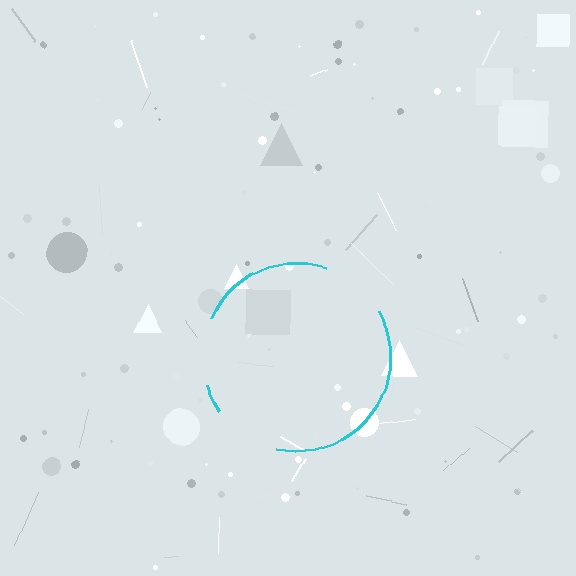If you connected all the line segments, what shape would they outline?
They would outline a circle.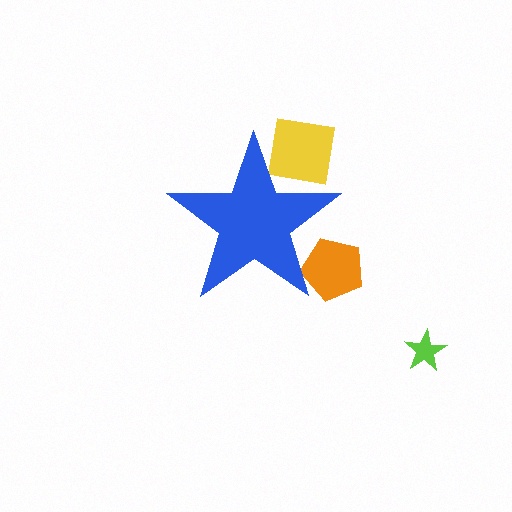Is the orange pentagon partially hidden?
Yes, the orange pentagon is partially hidden behind the blue star.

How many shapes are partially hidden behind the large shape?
2 shapes are partially hidden.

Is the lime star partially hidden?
No, the lime star is fully visible.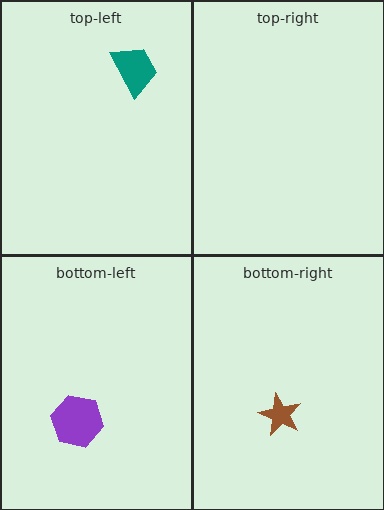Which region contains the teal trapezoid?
The top-left region.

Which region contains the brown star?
The bottom-right region.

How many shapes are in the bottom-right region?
1.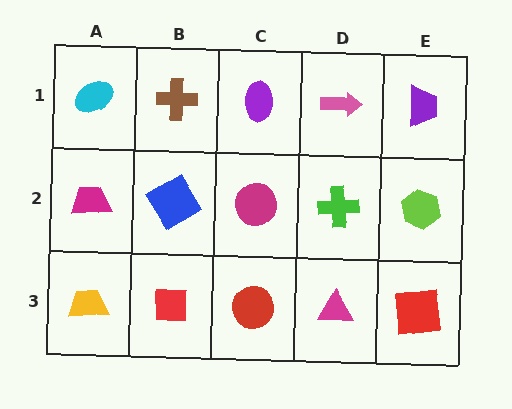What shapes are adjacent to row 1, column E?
A lime hexagon (row 2, column E), a pink arrow (row 1, column D).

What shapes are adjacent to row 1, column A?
A magenta trapezoid (row 2, column A), a brown cross (row 1, column B).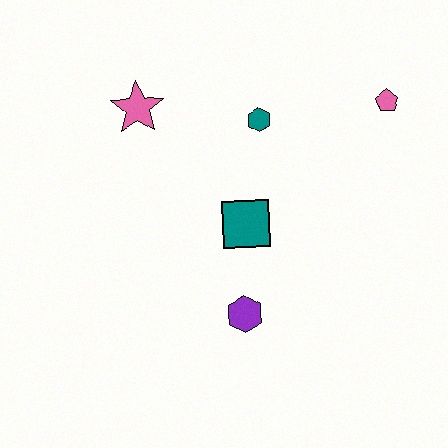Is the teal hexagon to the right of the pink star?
Yes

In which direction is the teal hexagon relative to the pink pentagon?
The teal hexagon is to the left of the pink pentagon.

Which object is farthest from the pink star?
The pink pentagon is farthest from the pink star.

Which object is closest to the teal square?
The purple hexagon is closest to the teal square.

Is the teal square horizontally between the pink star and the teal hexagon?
Yes